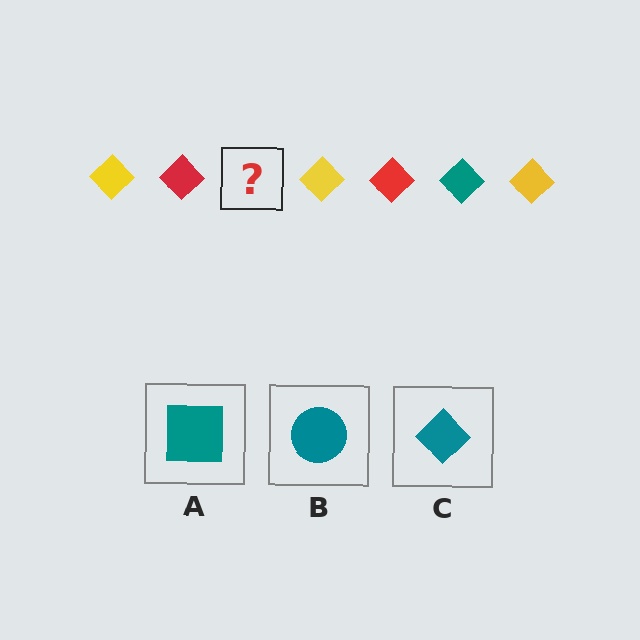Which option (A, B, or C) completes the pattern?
C.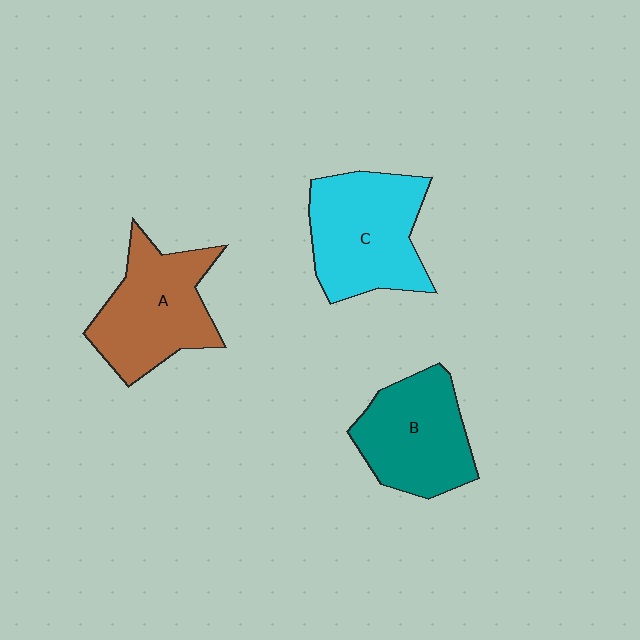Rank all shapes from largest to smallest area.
From largest to smallest: C (cyan), A (brown), B (teal).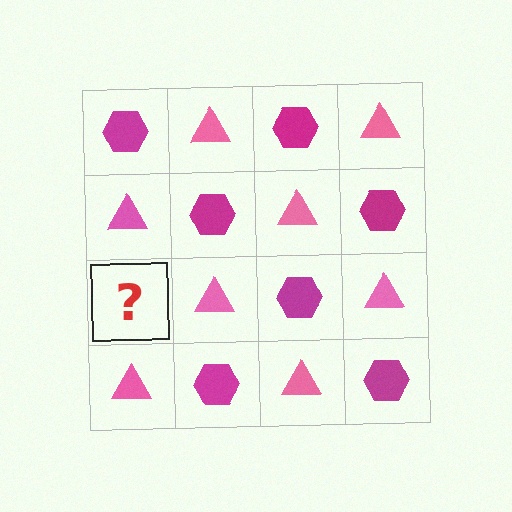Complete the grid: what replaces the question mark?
The question mark should be replaced with a magenta hexagon.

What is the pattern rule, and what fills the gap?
The rule is that it alternates magenta hexagon and pink triangle in a checkerboard pattern. The gap should be filled with a magenta hexagon.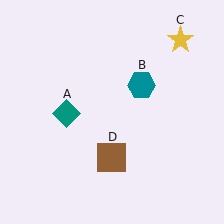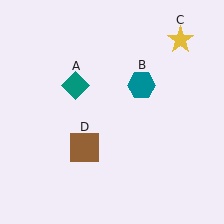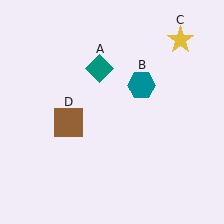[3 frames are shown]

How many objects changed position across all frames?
2 objects changed position: teal diamond (object A), brown square (object D).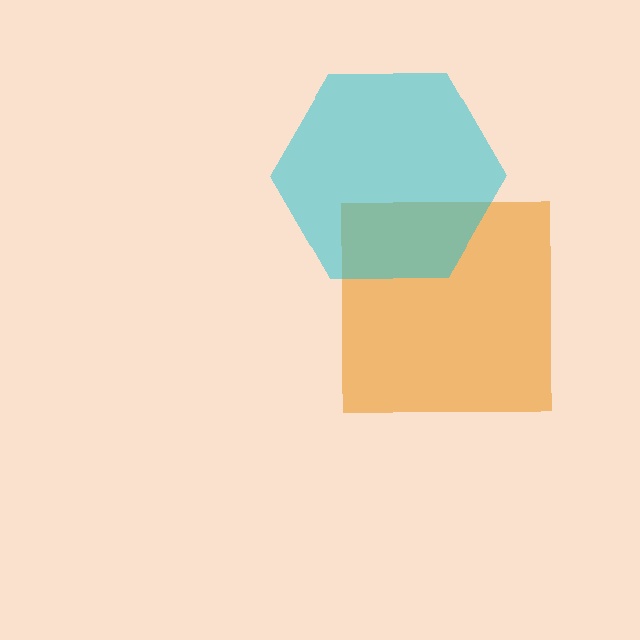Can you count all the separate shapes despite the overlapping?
Yes, there are 2 separate shapes.